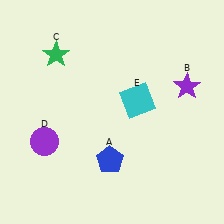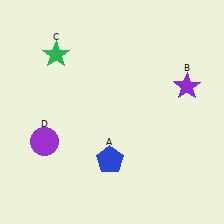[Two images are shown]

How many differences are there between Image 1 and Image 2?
There is 1 difference between the two images.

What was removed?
The cyan square (E) was removed in Image 2.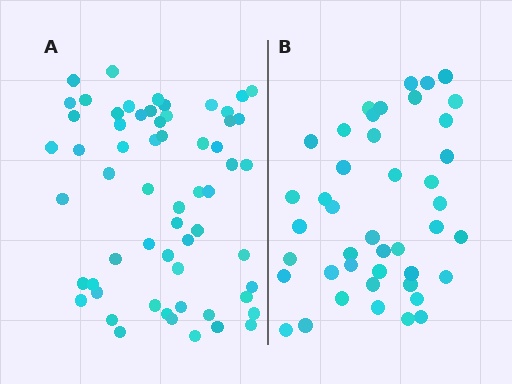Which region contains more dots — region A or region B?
Region A (the left region) has more dots.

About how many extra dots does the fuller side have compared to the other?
Region A has approximately 15 more dots than region B.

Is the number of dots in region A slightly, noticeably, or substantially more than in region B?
Region A has noticeably more, but not dramatically so. The ratio is roughly 1.4 to 1.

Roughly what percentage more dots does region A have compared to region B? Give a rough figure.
About 40% more.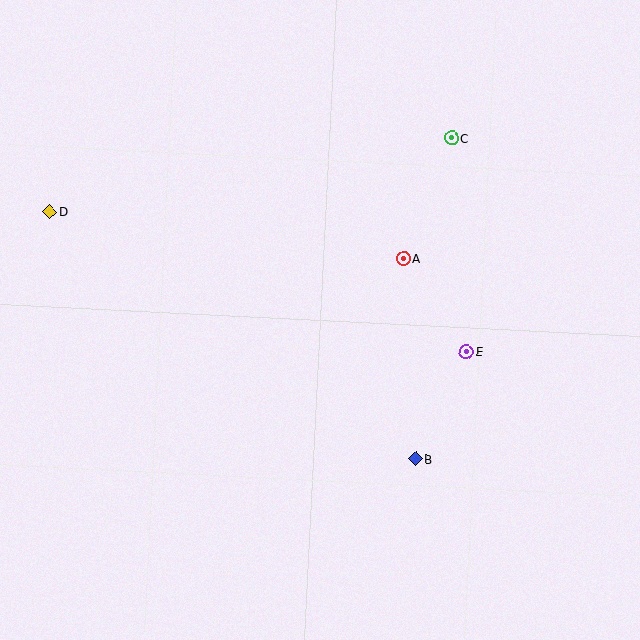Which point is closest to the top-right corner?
Point C is closest to the top-right corner.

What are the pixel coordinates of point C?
Point C is at (451, 138).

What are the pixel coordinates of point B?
Point B is at (415, 459).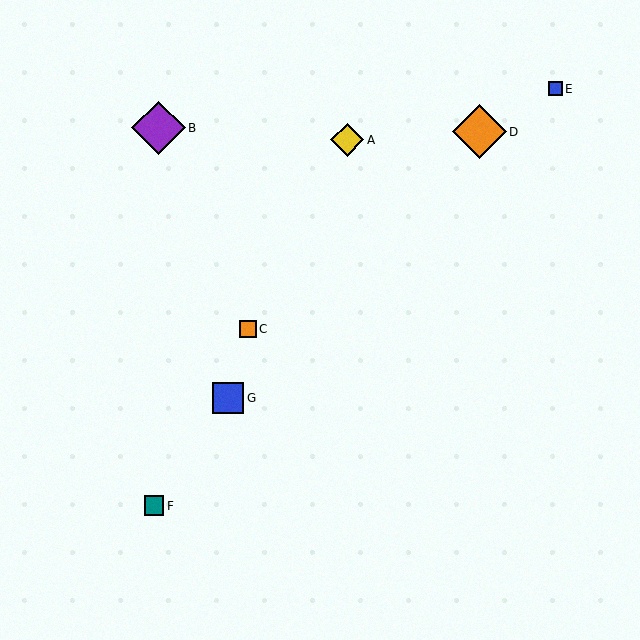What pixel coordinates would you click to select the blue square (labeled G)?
Click at (228, 398) to select the blue square G.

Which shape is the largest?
The orange diamond (labeled D) is the largest.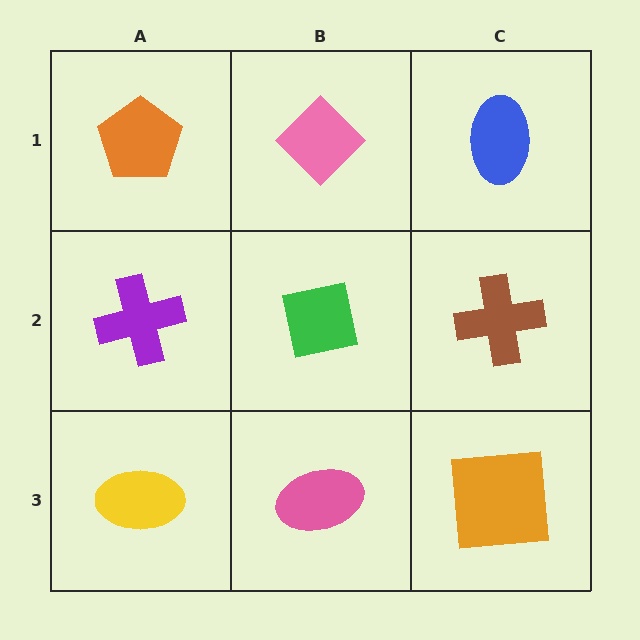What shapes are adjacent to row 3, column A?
A purple cross (row 2, column A), a pink ellipse (row 3, column B).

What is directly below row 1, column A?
A purple cross.